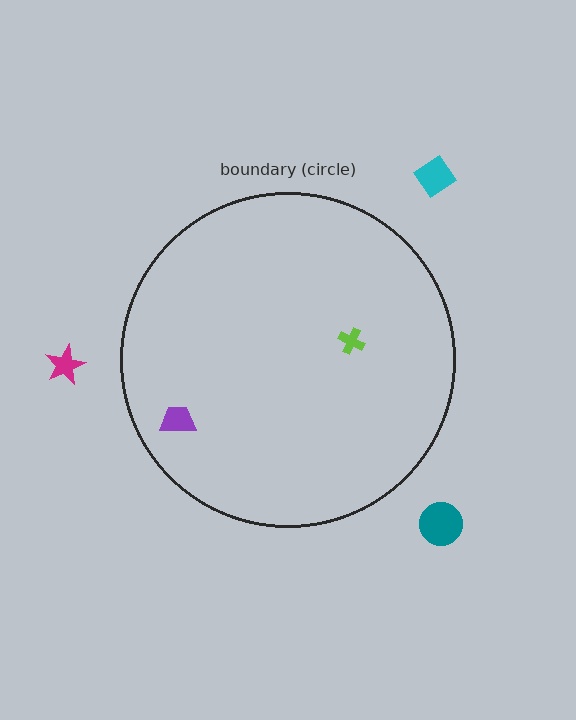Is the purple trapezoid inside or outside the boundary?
Inside.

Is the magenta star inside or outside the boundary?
Outside.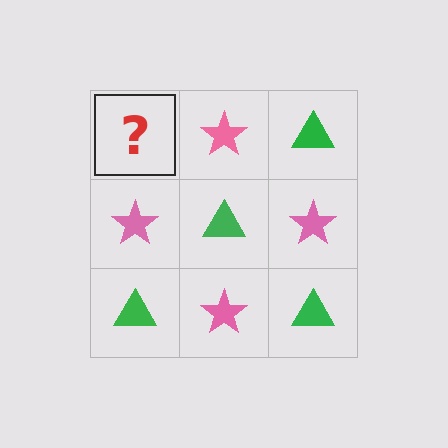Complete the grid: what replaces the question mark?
The question mark should be replaced with a green triangle.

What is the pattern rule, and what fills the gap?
The rule is that it alternates green triangle and pink star in a checkerboard pattern. The gap should be filled with a green triangle.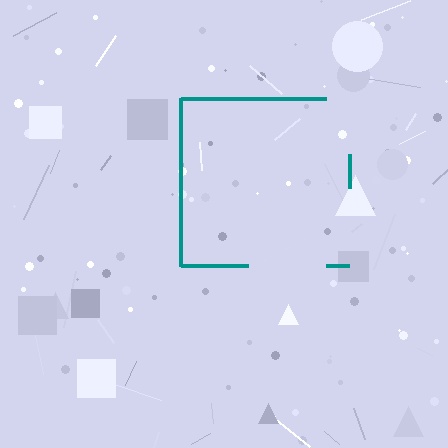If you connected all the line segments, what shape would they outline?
They would outline a square.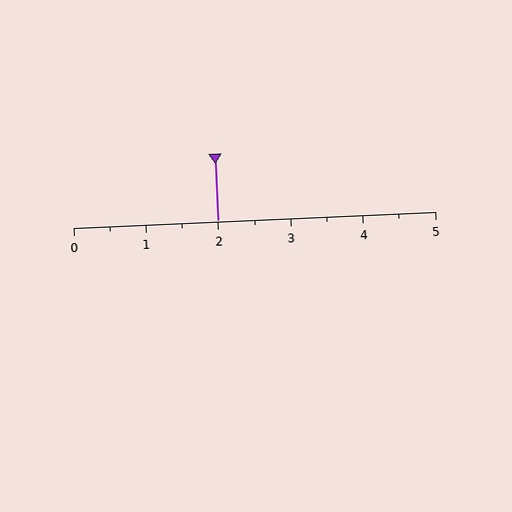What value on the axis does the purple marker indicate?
The marker indicates approximately 2.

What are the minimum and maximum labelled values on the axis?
The axis runs from 0 to 5.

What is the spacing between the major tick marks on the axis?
The major ticks are spaced 1 apart.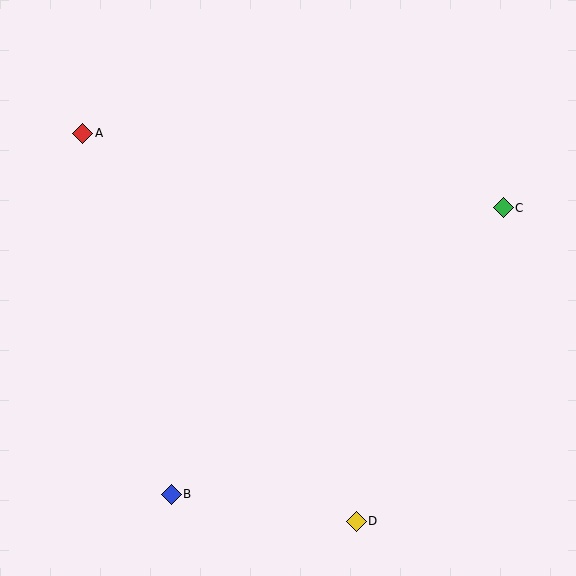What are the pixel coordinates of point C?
Point C is at (503, 208).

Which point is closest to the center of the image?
Point C at (503, 208) is closest to the center.